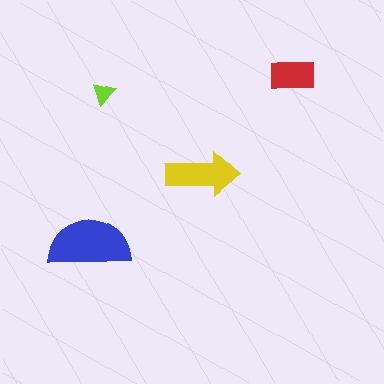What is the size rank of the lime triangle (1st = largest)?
4th.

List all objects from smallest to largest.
The lime triangle, the red rectangle, the yellow arrow, the blue semicircle.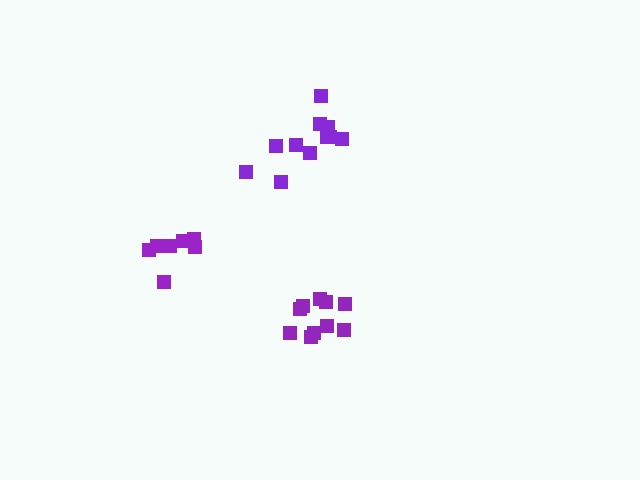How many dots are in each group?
Group 1: 10 dots, Group 2: 8 dots, Group 3: 11 dots (29 total).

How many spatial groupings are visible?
There are 3 spatial groupings.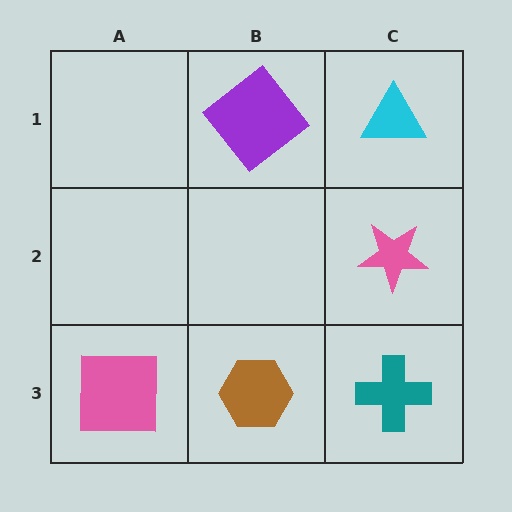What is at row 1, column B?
A purple diamond.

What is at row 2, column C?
A pink star.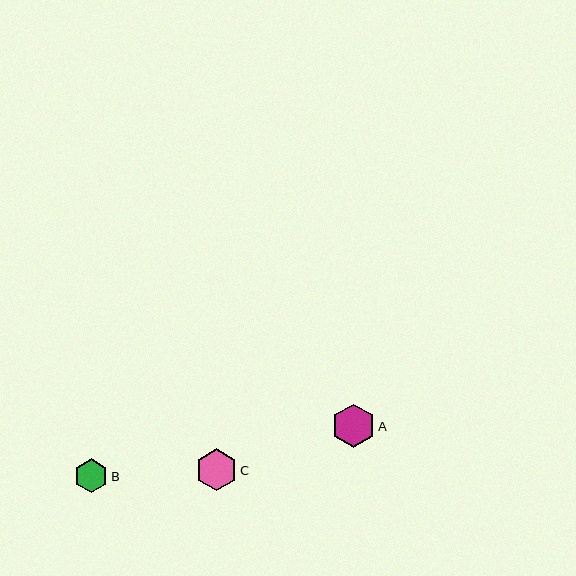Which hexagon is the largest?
Hexagon A is the largest with a size of approximately 43 pixels.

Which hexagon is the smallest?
Hexagon B is the smallest with a size of approximately 34 pixels.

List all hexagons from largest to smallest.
From largest to smallest: A, C, B.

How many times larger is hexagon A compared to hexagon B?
Hexagon A is approximately 1.3 times the size of hexagon B.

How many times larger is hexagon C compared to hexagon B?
Hexagon C is approximately 1.2 times the size of hexagon B.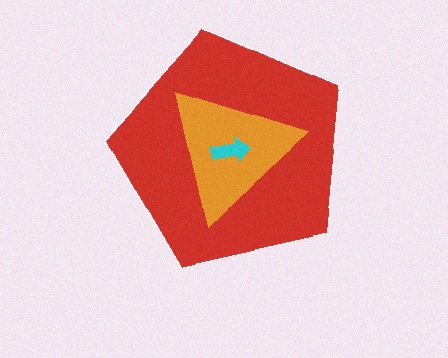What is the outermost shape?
The red pentagon.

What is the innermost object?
The cyan arrow.